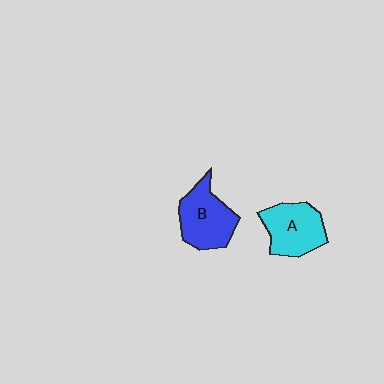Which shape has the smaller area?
Shape A (cyan).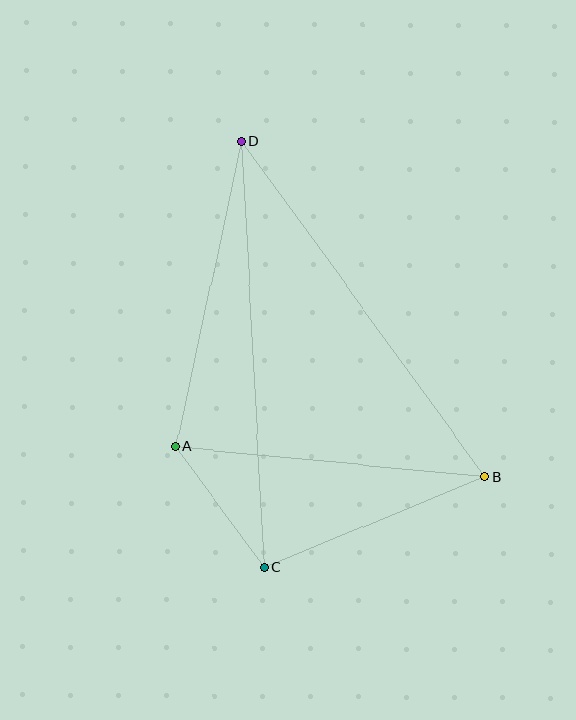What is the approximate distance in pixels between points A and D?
The distance between A and D is approximately 312 pixels.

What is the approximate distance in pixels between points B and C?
The distance between B and C is approximately 239 pixels.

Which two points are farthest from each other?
Points C and D are farthest from each other.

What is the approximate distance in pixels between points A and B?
The distance between A and B is approximately 311 pixels.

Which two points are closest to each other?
Points A and C are closest to each other.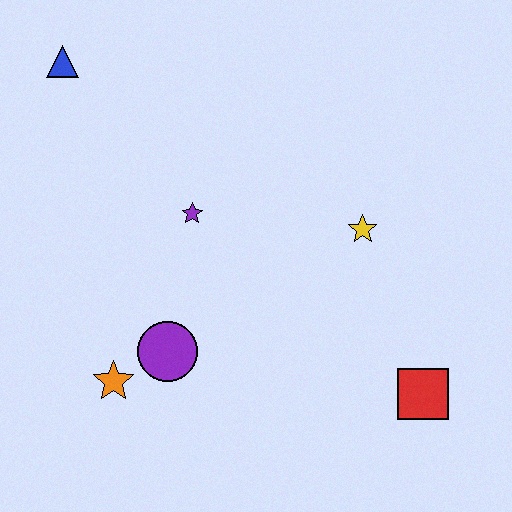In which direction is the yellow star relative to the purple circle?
The yellow star is to the right of the purple circle.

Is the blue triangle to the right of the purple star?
No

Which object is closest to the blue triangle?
The purple star is closest to the blue triangle.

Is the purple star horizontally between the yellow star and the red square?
No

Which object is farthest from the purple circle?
The blue triangle is farthest from the purple circle.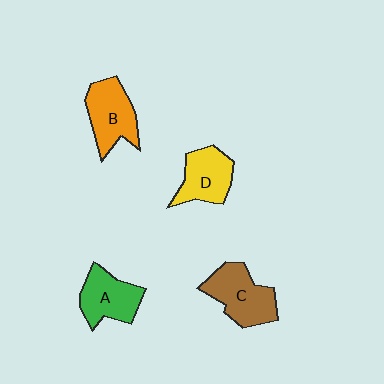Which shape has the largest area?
Shape C (brown).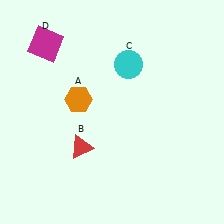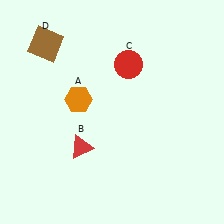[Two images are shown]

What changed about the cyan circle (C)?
In Image 1, C is cyan. In Image 2, it changed to red.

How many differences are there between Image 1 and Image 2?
There are 2 differences between the two images.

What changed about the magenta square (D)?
In Image 1, D is magenta. In Image 2, it changed to brown.